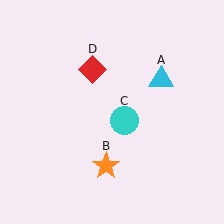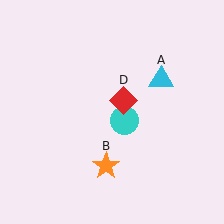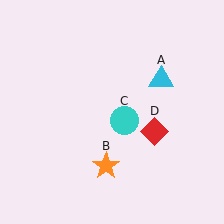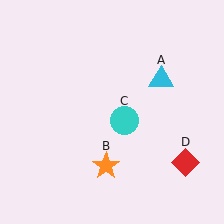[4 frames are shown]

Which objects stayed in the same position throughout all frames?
Cyan triangle (object A) and orange star (object B) and cyan circle (object C) remained stationary.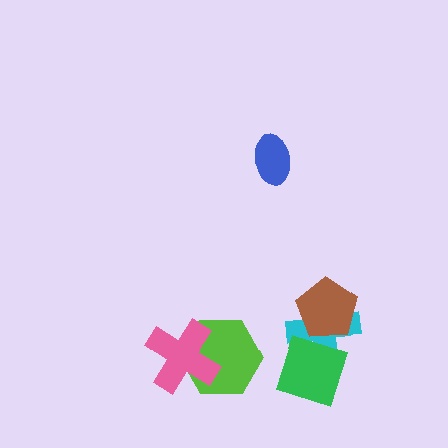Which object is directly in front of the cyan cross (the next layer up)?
The brown pentagon is directly in front of the cyan cross.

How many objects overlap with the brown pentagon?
1 object overlaps with the brown pentagon.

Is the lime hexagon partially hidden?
Yes, it is partially covered by another shape.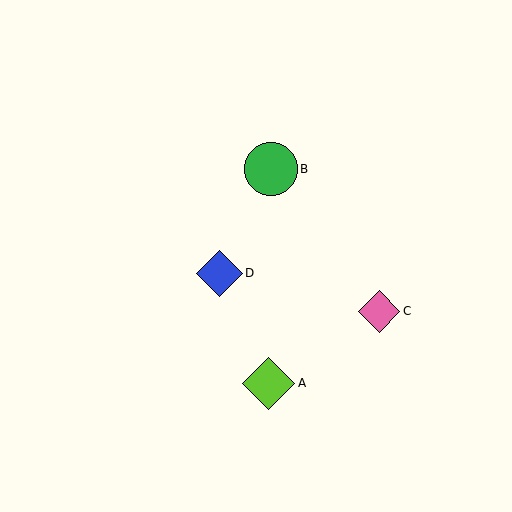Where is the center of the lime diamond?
The center of the lime diamond is at (269, 383).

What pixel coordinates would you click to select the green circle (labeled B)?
Click at (271, 169) to select the green circle B.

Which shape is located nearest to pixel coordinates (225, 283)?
The blue diamond (labeled D) at (220, 273) is nearest to that location.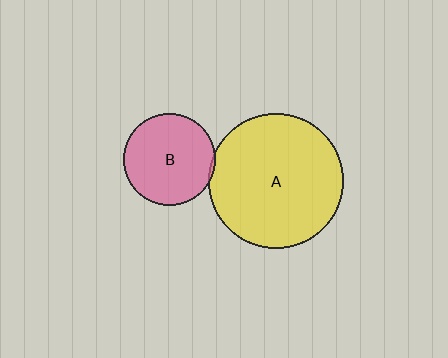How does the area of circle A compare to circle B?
Approximately 2.1 times.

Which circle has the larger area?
Circle A (yellow).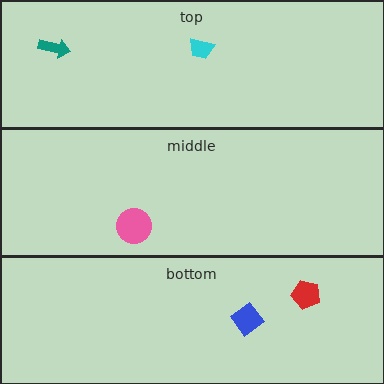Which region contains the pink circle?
The middle region.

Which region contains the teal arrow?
The top region.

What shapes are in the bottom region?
The blue diamond, the red pentagon.